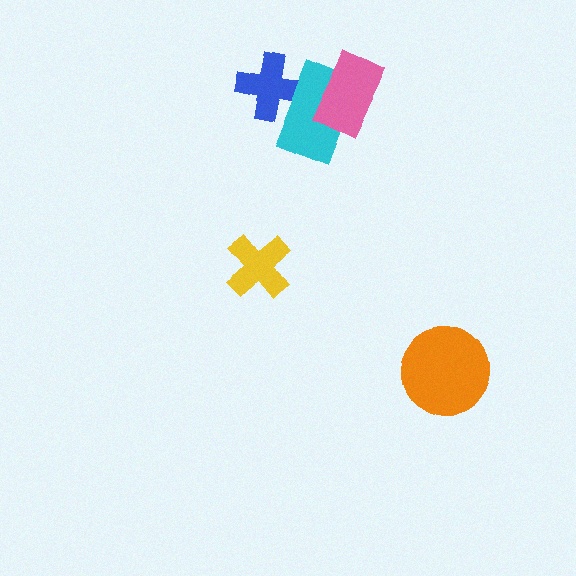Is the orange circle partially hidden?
No, no other shape covers it.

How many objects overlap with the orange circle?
0 objects overlap with the orange circle.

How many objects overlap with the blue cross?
1 object overlaps with the blue cross.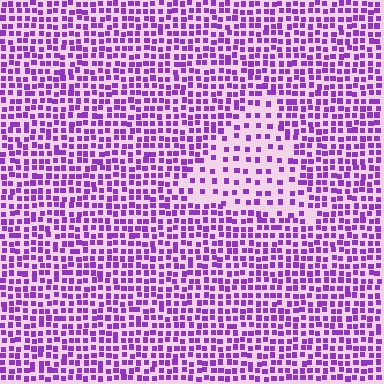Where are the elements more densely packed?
The elements are more densely packed outside the triangle boundary.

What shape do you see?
I see a triangle.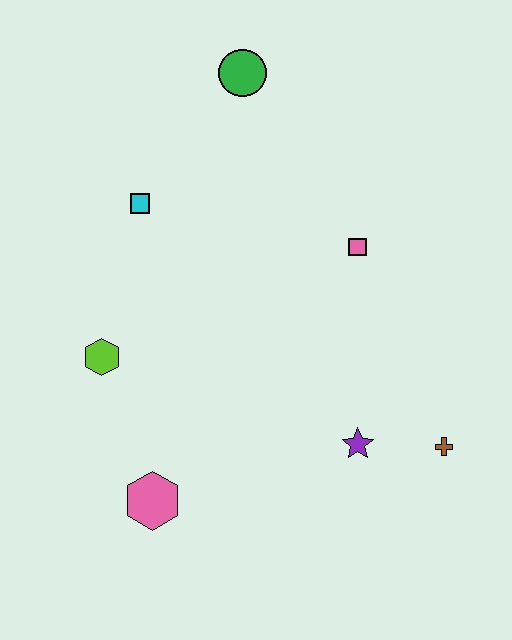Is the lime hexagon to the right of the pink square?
No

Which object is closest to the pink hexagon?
The lime hexagon is closest to the pink hexagon.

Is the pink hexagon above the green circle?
No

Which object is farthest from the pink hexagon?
The green circle is farthest from the pink hexagon.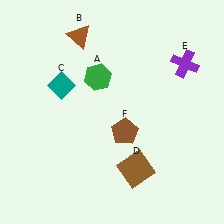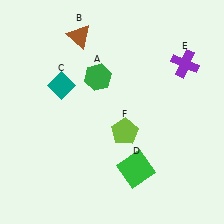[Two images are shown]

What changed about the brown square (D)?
In Image 1, D is brown. In Image 2, it changed to green.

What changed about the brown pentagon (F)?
In Image 1, F is brown. In Image 2, it changed to lime.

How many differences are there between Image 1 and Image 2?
There are 2 differences between the two images.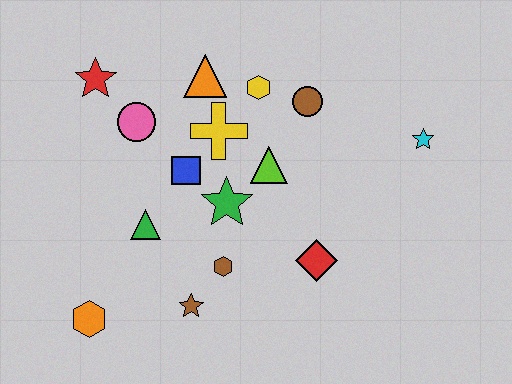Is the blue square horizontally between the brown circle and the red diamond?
No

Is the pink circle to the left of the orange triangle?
Yes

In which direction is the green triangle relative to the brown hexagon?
The green triangle is to the left of the brown hexagon.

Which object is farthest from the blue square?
The cyan star is farthest from the blue square.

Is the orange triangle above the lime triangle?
Yes